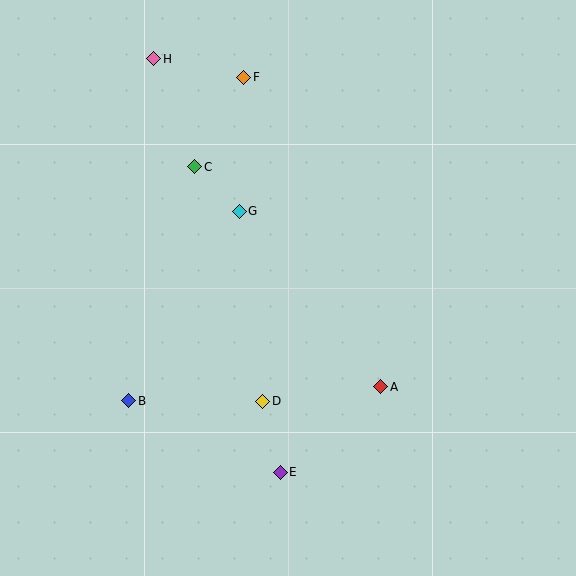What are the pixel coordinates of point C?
Point C is at (195, 167).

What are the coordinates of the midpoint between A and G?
The midpoint between A and G is at (310, 299).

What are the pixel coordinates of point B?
Point B is at (129, 401).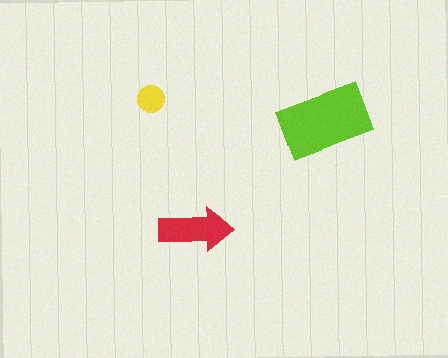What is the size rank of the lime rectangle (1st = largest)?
1st.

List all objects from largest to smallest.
The lime rectangle, the red arrow, the yellow circle.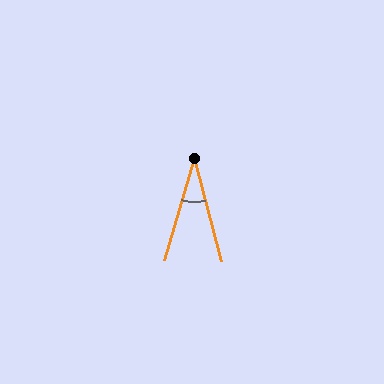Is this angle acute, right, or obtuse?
It is acute.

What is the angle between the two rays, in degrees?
Approximately 31 degrees.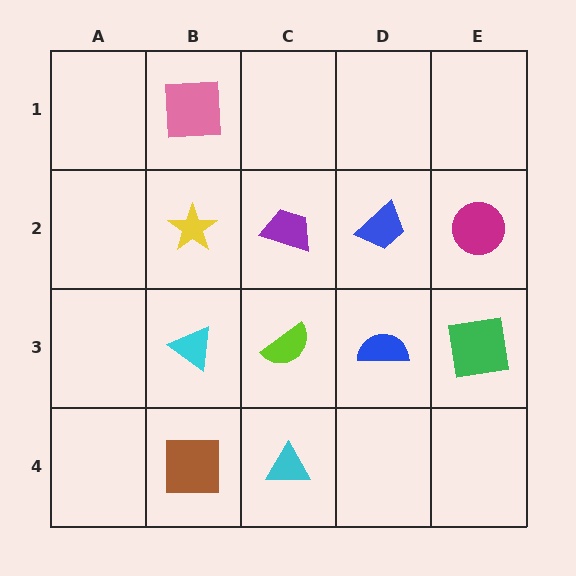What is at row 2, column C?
A purple trapezoid.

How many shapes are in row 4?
2 shapes.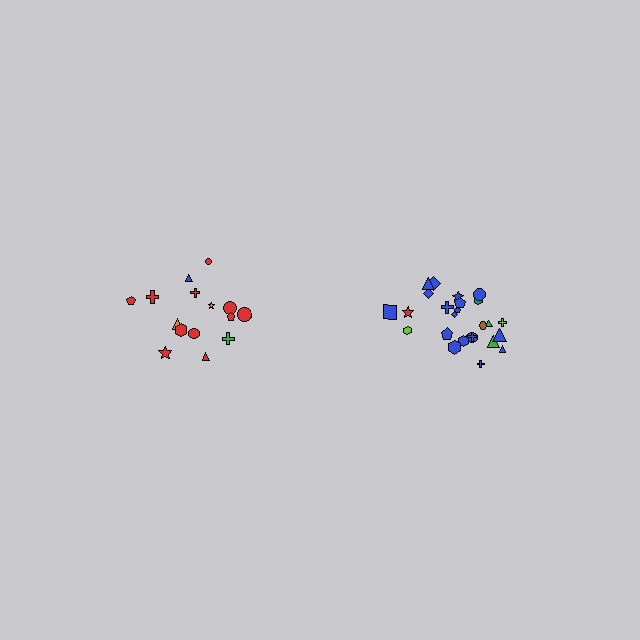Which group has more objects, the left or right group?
The right group.